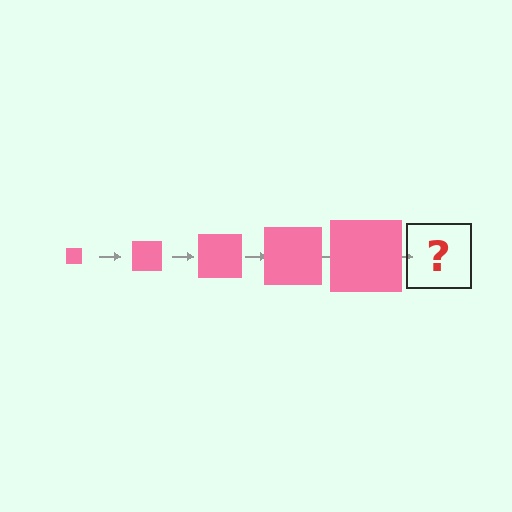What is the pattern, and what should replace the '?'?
The pattern is that the square gets progressively larger each step. The '?' should be a pink square, larger than the previous one.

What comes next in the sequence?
The next element should be a pink square, larger than the previous one.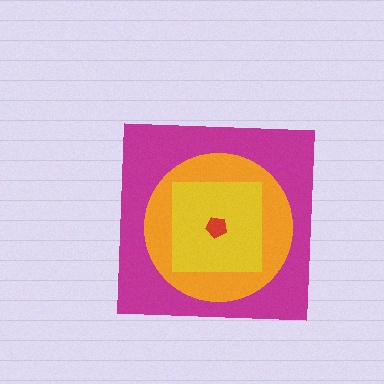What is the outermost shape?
The magenta square.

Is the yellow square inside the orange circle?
Yes.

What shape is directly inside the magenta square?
The orange circle.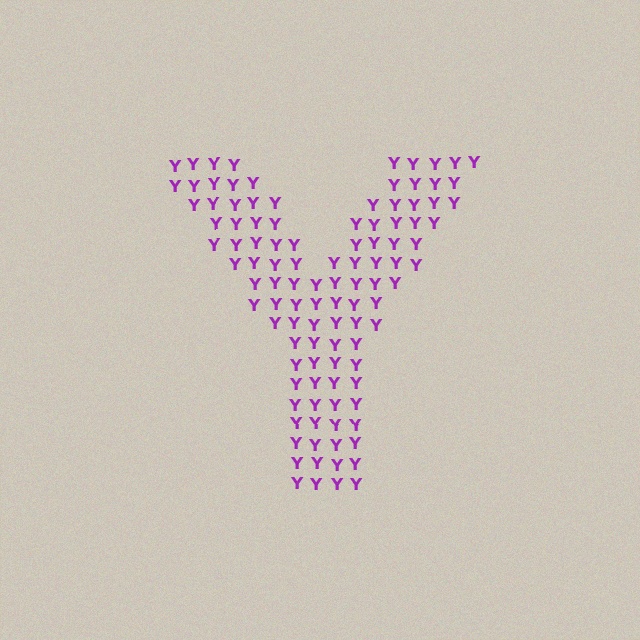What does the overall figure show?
The overall figure shows the letter Y.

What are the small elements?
The small elements are letter Y's.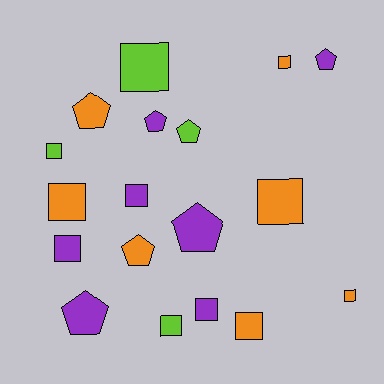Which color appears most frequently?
Orange, with 7 objects.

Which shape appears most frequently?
Square, with 11 objects.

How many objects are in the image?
There are 18 objects.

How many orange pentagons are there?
There are 2 orange pentagons.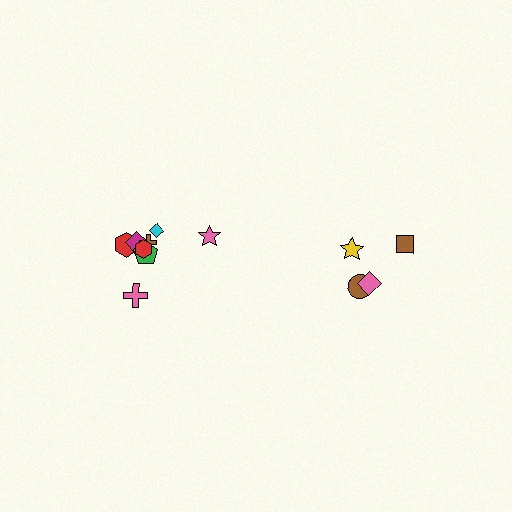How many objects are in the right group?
There are 4 objects.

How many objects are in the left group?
There are 8 objects.